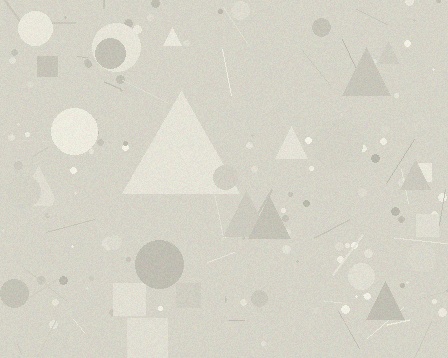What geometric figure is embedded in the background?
A triangle is embedded in the background.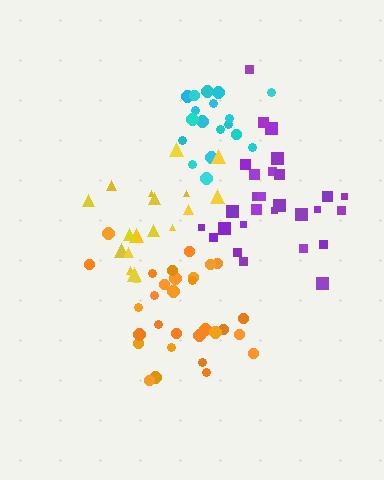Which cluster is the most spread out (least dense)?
Purple.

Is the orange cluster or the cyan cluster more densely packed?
Cyan.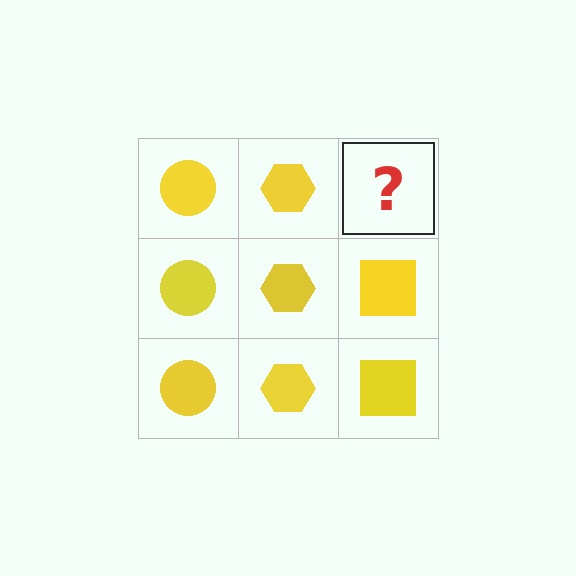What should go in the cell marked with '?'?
The missing cell should contain a yellow square.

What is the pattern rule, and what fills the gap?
The rule is that each column has a consistent shape. The gap should be filled with a yellow square.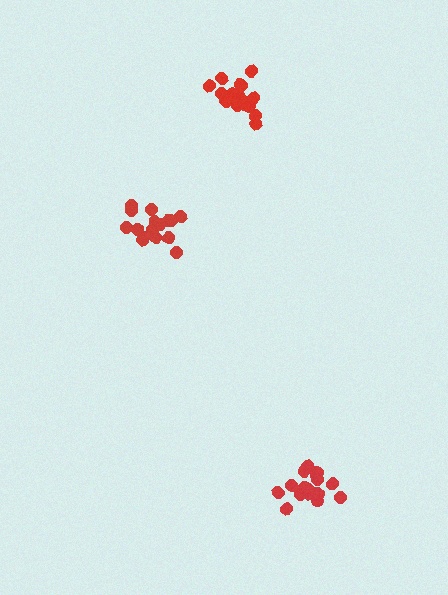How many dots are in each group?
Group 1: 16 dots, Group 2: 18 dots, Group 3: 19 dots (53 total).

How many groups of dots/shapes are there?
There are 3 groups.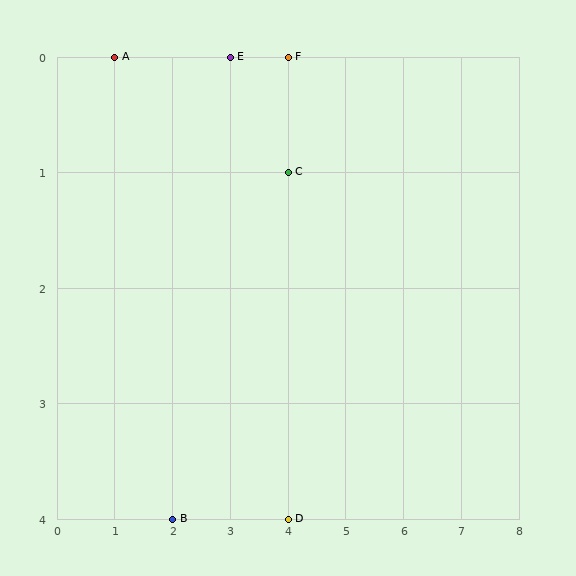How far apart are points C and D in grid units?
Points C and D are 3 rows apart.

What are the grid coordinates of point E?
Point E is at grid coordinates (3, 0).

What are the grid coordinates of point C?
Point C is at grid coordinates (4, 1).